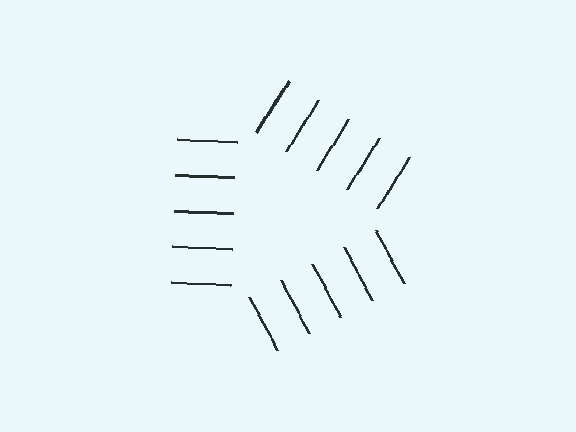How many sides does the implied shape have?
3 sides — the line-ends trace a triangle.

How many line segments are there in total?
15 — 5 along each of the 3 edges.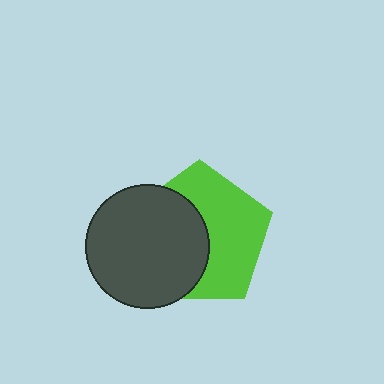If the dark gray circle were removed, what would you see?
You would see the complete lime pentagon.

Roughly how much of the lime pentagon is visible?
About half of it is visible (roughly 54%).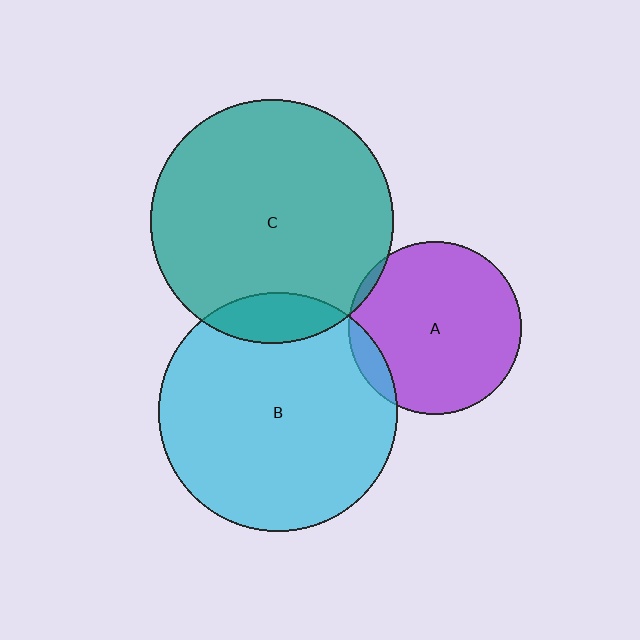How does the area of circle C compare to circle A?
Approximately 2.0 times.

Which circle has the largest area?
Circle C (teal).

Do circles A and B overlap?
Yes.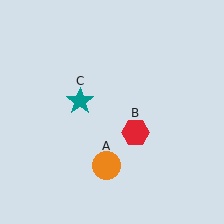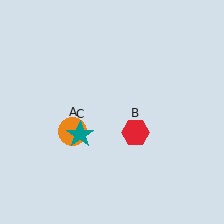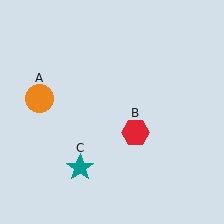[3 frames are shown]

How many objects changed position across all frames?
2 objects changed position: orange circle (object A), teal star (object C).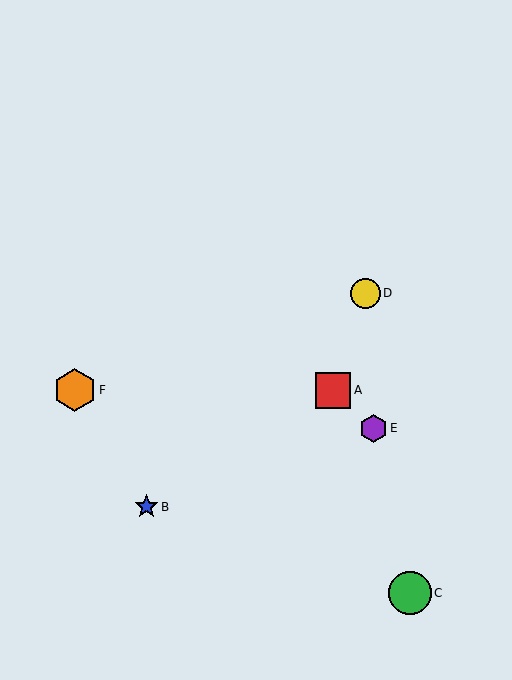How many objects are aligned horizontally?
2 objects (A, F) are aligned horizontally.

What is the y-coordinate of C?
Object C is at y≈593.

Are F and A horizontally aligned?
Yes, both are at y≈390.